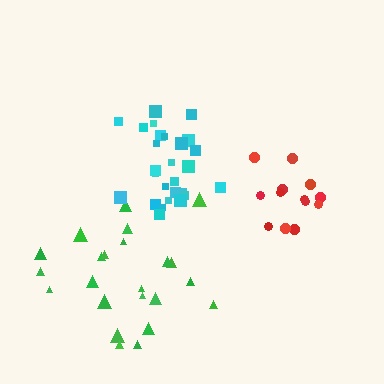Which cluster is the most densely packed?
Red.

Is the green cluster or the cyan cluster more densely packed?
Cyan.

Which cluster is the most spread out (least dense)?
Green.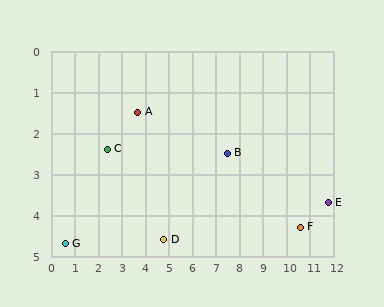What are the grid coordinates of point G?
Point G is at approximately (0.6, 4.7).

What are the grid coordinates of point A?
Point A is at approximately (3.7, 1.5).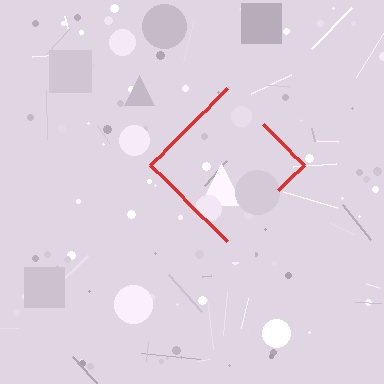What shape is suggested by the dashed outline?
The dashed outline suggests a diamond.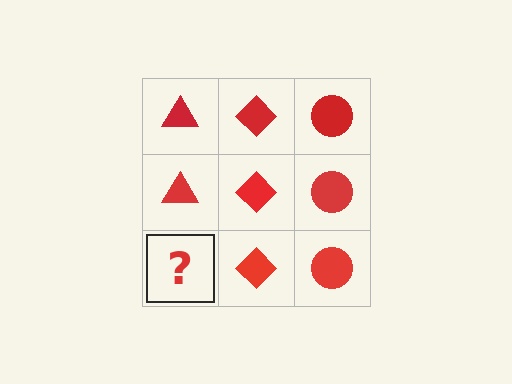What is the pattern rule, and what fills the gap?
The rule is that each column has a consistent shape. The gap should be filled with a red triangle.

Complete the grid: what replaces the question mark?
The question mark should be replaced with a red triangle.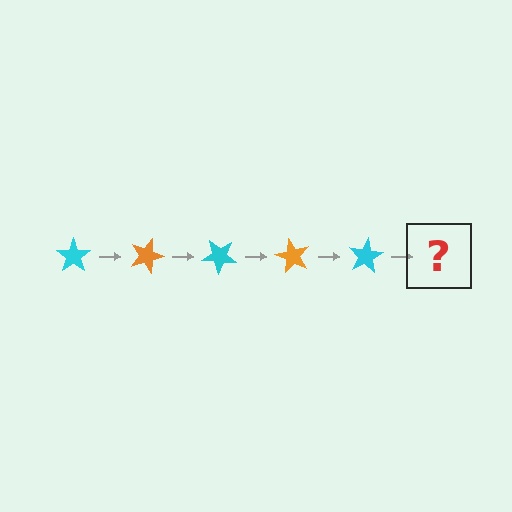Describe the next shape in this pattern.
It should be an orange star, rotated 100 degrees from the start.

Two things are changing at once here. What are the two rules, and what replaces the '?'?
The two rules are that it rotates 20 degrees each step and the color cycles through cyan and orange. The '?' should be an orange star, rotated 100 degrees from the start.